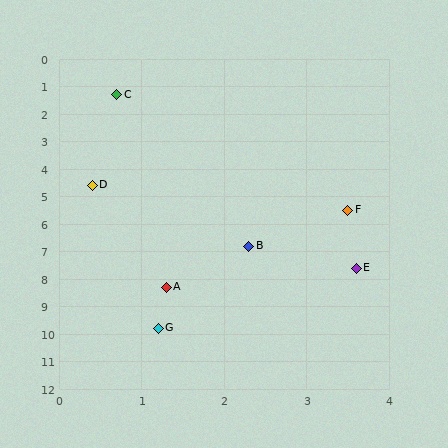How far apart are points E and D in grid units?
Points E and D are about 4.4 grid units apart.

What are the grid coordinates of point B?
Point B is at approximately (2.3, 6.8).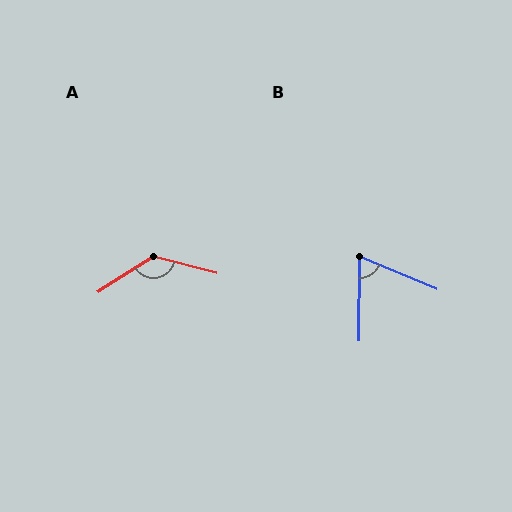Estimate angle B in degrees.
Approximately 68 degrees.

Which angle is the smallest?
B, at approximately 68 degrees.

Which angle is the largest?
A, at approximately 133 degrees.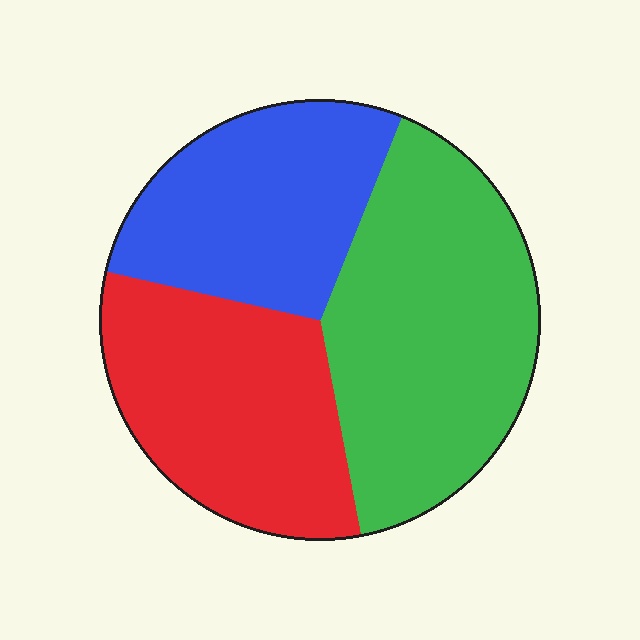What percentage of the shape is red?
Red takes up about one third (1/3) of the shape.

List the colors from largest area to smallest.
From largest to smallest: green, red, blue.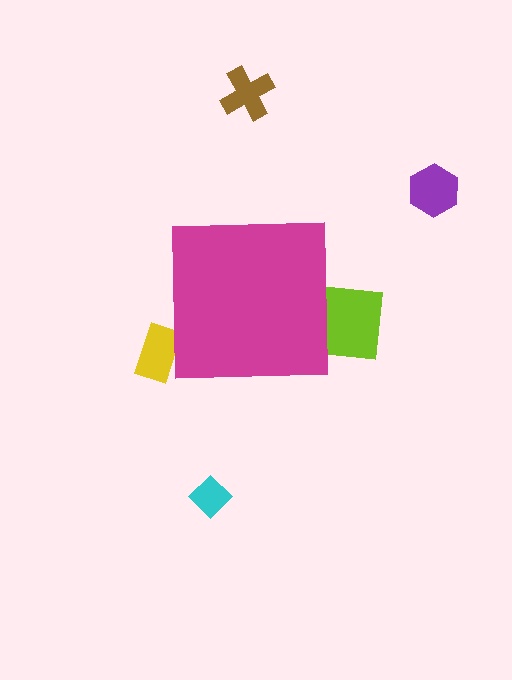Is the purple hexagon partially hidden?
No, the purple hexagon is fully visible.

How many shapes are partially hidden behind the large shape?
2 shapes are partially hidden.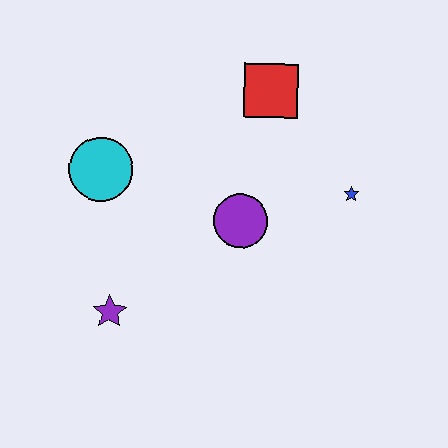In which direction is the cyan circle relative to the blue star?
The cyan circle is to the left of the blue star.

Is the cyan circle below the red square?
Yes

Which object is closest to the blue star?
The purple circle is closest to the blue star.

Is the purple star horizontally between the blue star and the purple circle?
No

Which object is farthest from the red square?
The purple star is farthest from the red square.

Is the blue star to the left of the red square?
No